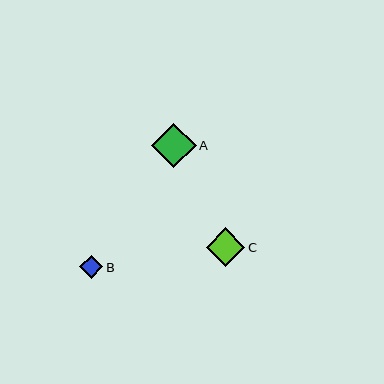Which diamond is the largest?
Diamond A is the largest with a size of approximately 44 pixels.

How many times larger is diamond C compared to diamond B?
Diamond C is approximately 1.7 times the size of diamond B.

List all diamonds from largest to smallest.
From largest to smallest: A, C, B.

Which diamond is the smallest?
Diamond B is the smallest with a size of approximately 23 pixels.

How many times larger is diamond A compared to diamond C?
Diamond A is approximately 1.1 times the size of diamond C.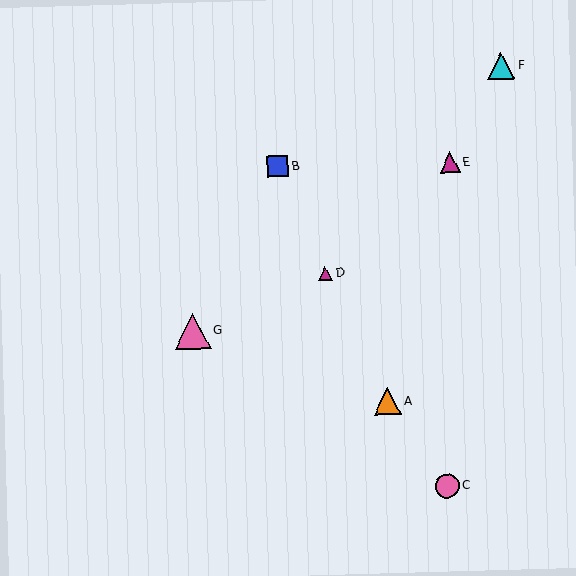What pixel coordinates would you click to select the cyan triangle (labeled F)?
Click at (501, 66) to select the cyan triangle F.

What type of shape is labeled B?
Shape B is a blue square.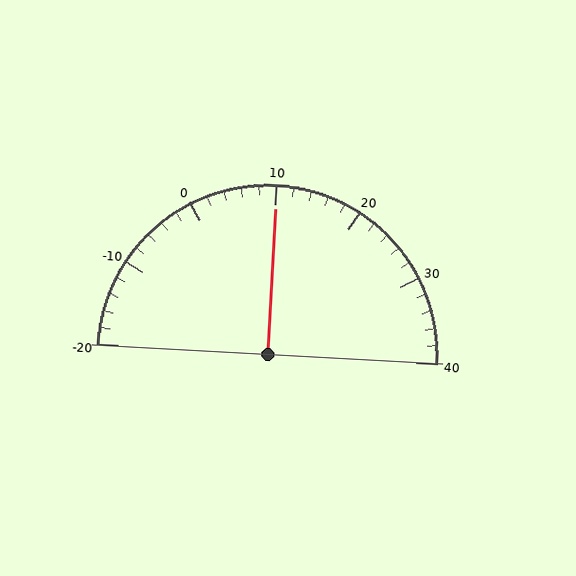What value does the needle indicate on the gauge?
The needle indicates approximately 10.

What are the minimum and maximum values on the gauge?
The gauge ranges from -20 to 40.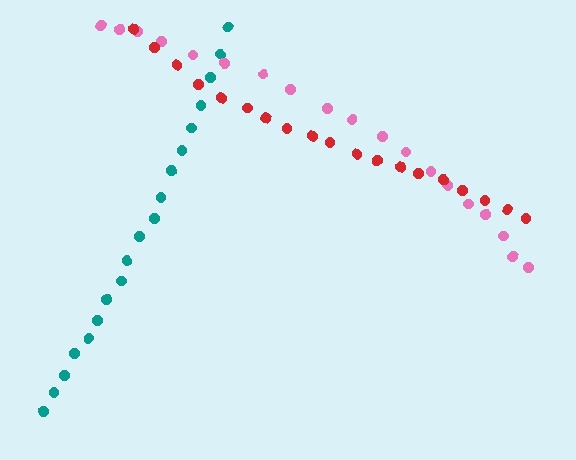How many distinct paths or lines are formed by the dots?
There are 3 distinct paths.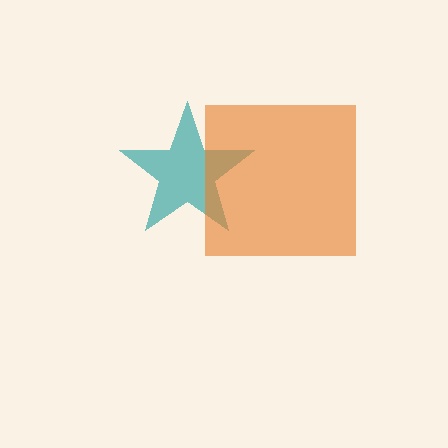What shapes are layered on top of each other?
The layered shapes are: a teal star, an orange square.